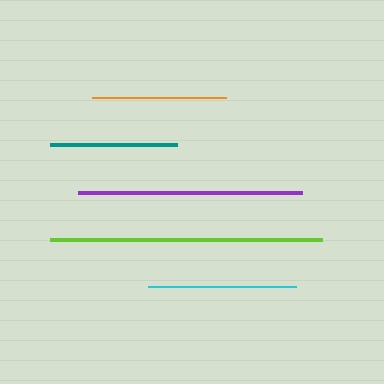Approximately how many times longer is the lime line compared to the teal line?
The lime line is approximately 2.1 times the length of the teal line.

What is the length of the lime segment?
The lime segment is approximately 273 pixels long.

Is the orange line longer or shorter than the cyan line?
The cyan line is longer than the orange line.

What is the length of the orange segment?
The orange segment is approximately 134 pixels long.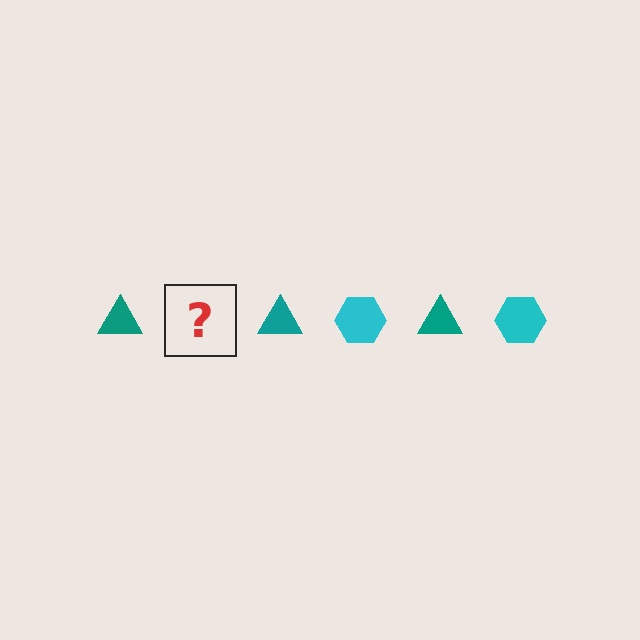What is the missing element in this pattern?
The missing element is a cyan hexagon.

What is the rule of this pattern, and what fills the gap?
The rule is that the pattern alternates between teal triangle and cyan hexagon. The gap should be filled with a cyan hexagon.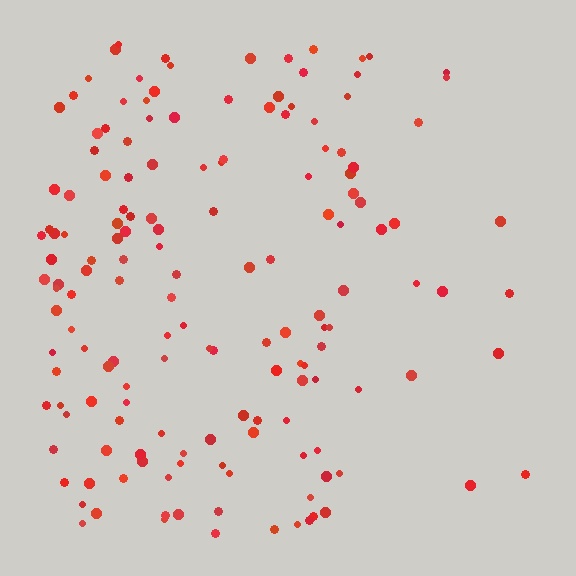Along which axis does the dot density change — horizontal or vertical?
Horizontal.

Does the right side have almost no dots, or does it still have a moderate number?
Still a moderate number, just noticeably fewer than the left.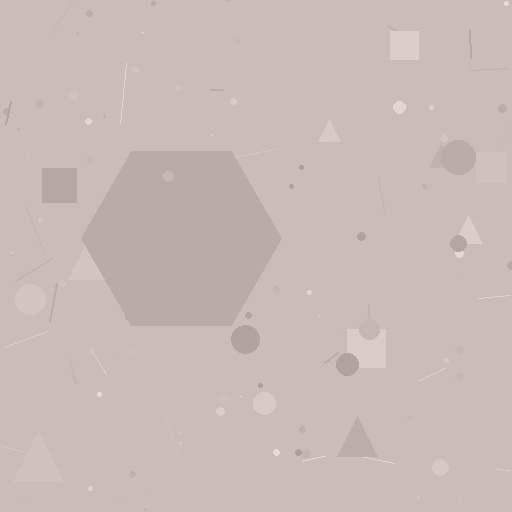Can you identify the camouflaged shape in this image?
The camouflaged shape is a hexagon.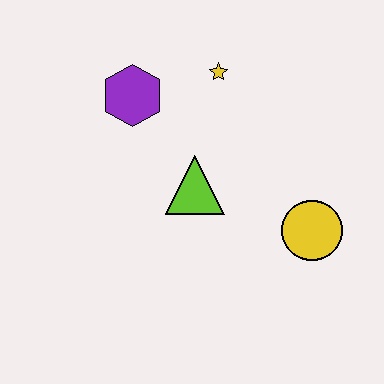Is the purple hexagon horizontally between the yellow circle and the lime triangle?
No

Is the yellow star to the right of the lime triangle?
Yes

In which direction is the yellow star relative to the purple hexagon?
The yellow star is to the right of the purple hexagon.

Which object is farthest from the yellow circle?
The purple hexagon is farthest from the yellow circle.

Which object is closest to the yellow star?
The purple hexagon is closest to the yellow star.